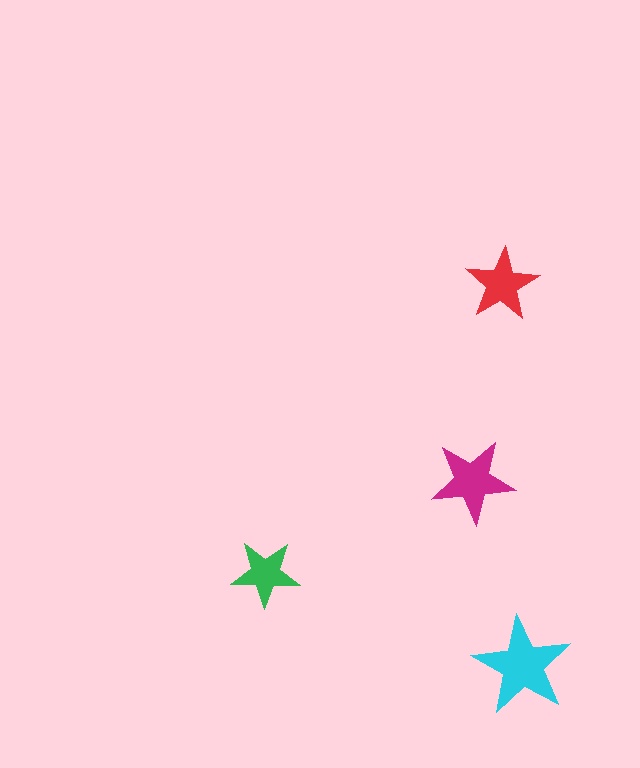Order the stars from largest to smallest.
the cyan one, the magenta one, the red one, the green one.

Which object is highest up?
The red star is topmost.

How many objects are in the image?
There are 4 objects in the image.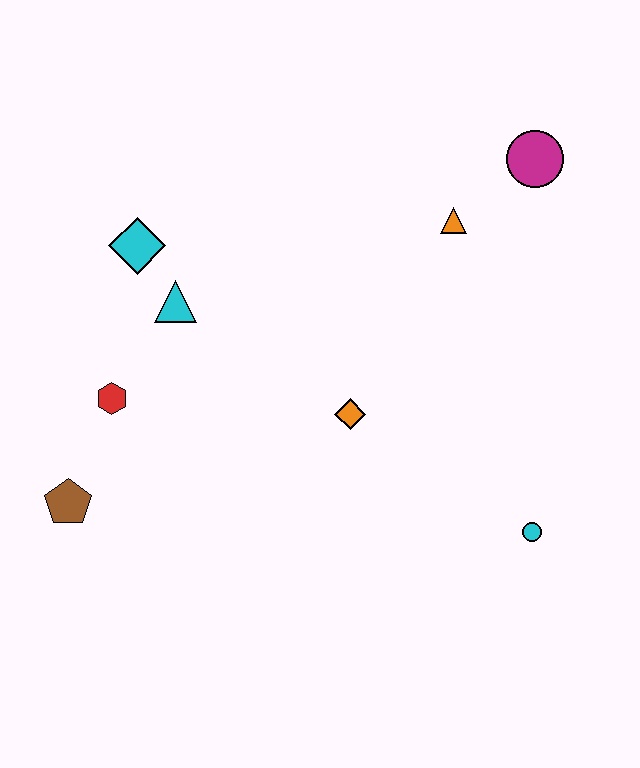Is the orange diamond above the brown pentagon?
Yes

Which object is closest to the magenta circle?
The orange triangle is closest to the magenta circle.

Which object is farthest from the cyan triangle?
The cyan circle is farthest from the cyan triangle.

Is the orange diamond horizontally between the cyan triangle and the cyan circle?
Yes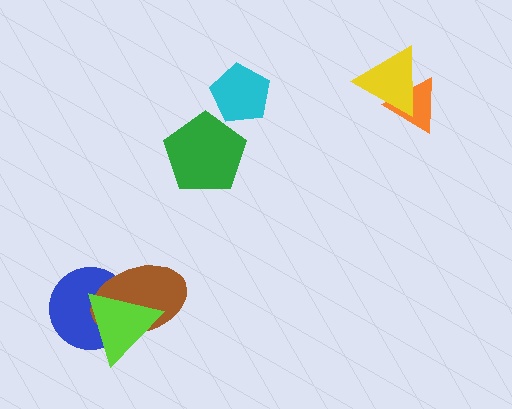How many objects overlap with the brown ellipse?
2 objects overlap with the brown ellipse.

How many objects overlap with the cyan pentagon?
0 objects overlap with the cyan pentagon.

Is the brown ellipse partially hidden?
Yes, it is partially covered by another shape.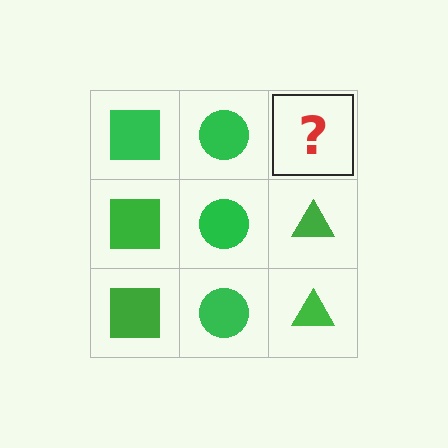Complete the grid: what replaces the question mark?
The question mark should be replaced with a green triangle.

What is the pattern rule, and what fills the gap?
The rule is that each column has a consistent shape. The gap should be filled with a green triangle.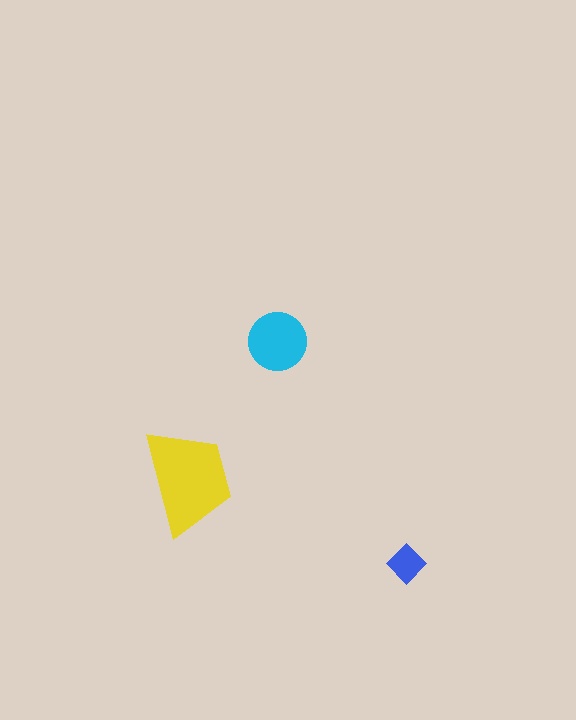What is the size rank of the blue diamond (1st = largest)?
3rd.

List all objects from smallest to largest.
The blue diamond, the cyan circle, the yellow trapezoid.